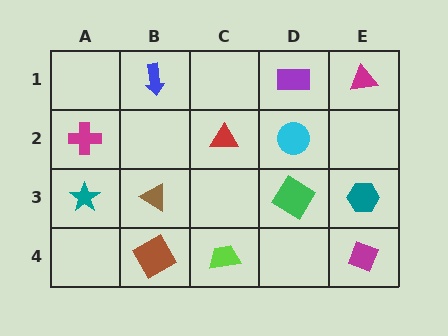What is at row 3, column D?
A green diamond.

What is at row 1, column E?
A magenta triangle.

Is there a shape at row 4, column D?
No, that cell is empty.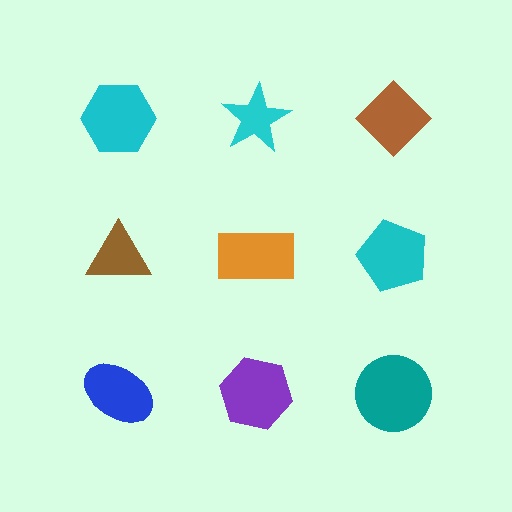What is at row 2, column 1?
A brown triangle.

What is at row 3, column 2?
A purple hexagon.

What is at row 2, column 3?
A cyan pentagon.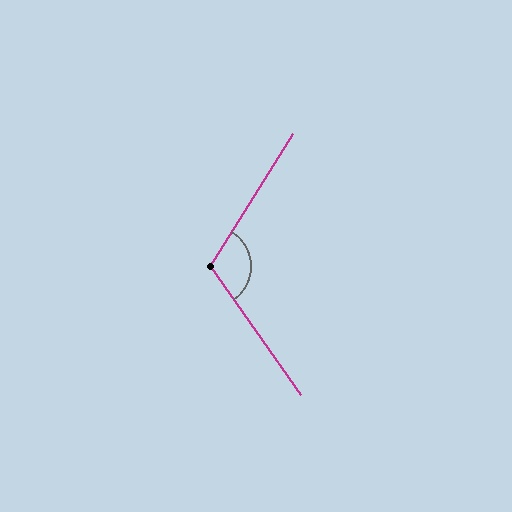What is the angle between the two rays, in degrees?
Approximately 113 degrees.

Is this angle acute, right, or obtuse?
It is obtuse.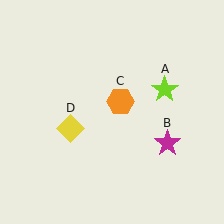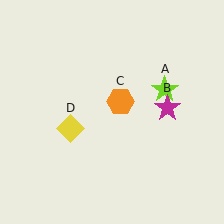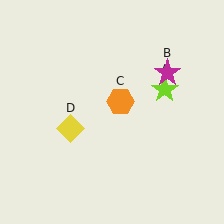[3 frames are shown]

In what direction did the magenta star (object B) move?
The magenta star (object B) moved up.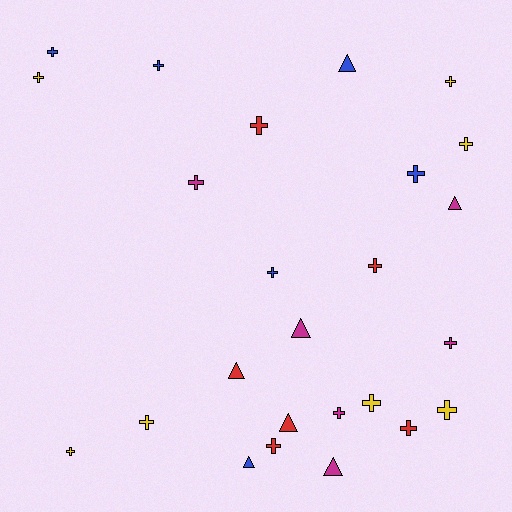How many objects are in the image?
There are 25 objects.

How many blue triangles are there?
There are 2 blue triangles.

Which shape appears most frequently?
Cross, with 18 objects.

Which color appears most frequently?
Yellow, with 7 objects.